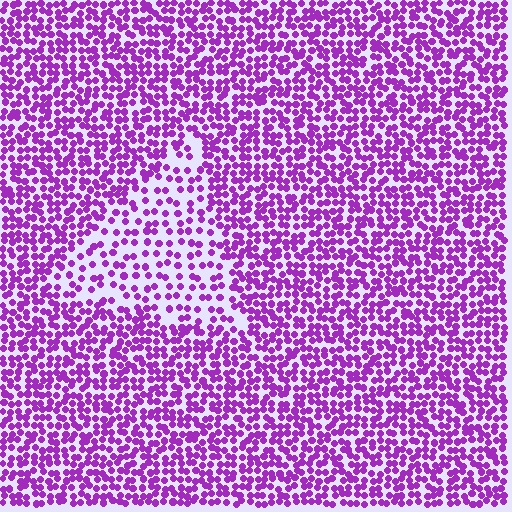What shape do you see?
I see a triangle.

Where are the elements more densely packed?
The elements are more densely packed outside the triangle boundary.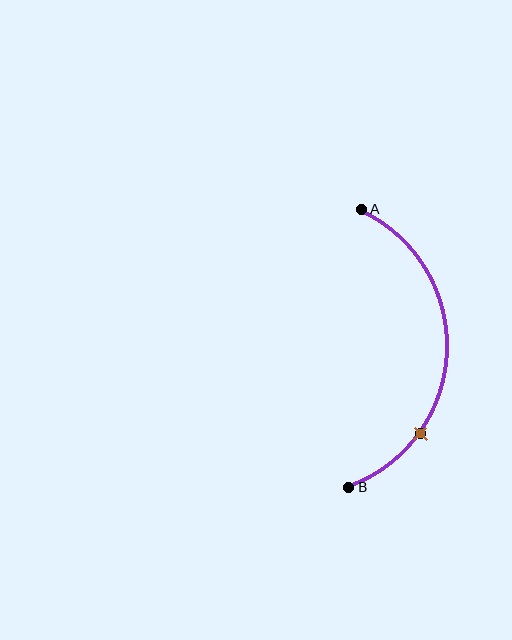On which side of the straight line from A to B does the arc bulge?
The arc bulges to the right of the straight line connecting A and B.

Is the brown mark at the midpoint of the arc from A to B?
No. The brown mark lies on the arc but is closer to endpoint B. The arc midpoint would be at the point on the curve equidistant along the arc from both A and B.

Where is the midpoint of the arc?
The arc midpoint is the point on the curve farthest from the straight line joining A and B. It sits to the right of that line.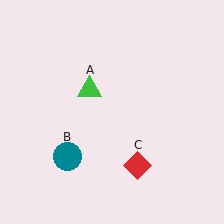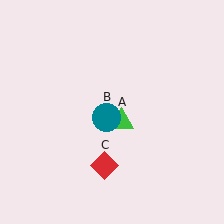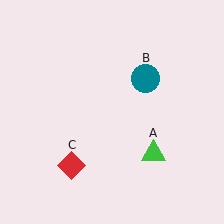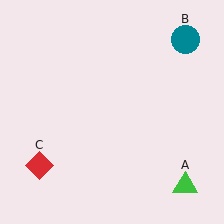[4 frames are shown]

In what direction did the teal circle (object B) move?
The teal circle (object B) moved up and to the right.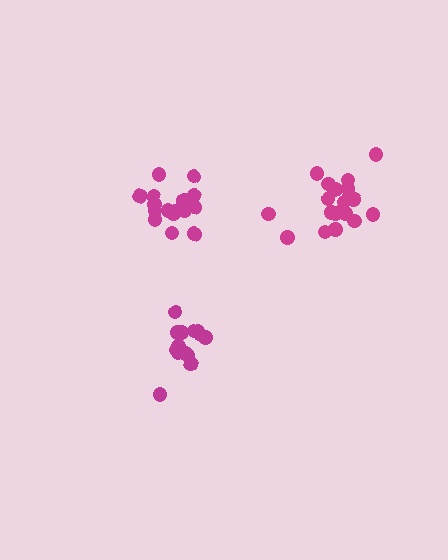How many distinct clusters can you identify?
There are 3 distinct clusters.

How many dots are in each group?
Group 1: 14 dots, Group 2: 19 dots, Group 3: 20 dots (53 total).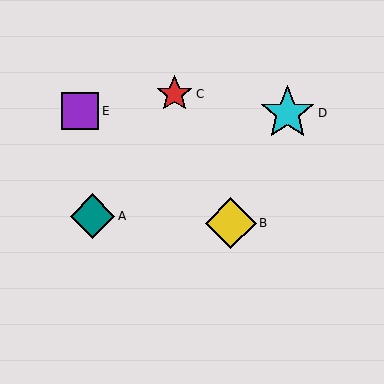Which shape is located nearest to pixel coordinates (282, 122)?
The cyan star (labeled D) at (288, 113) is nearest to that location.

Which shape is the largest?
The cyan star (labeled D) is the largest.